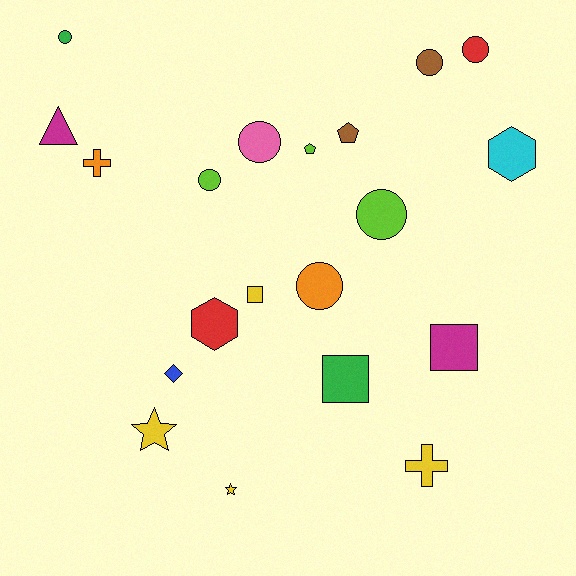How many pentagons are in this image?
There are 2 pentagons.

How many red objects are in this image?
There are 2 red objects.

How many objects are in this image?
There are 20 objects.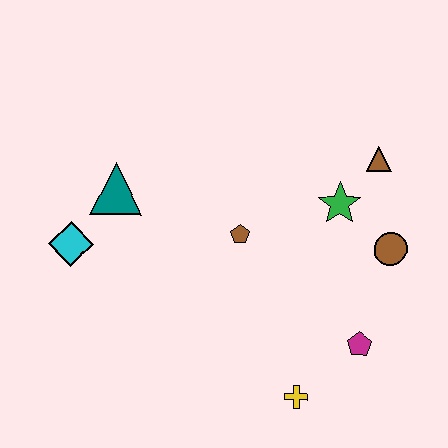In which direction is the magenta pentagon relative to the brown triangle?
The magenta pentagon is below the brown triangle.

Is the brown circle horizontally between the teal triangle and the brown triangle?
No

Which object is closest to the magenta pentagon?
The yellow cross is closest to the magenta pentagon.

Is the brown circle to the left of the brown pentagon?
No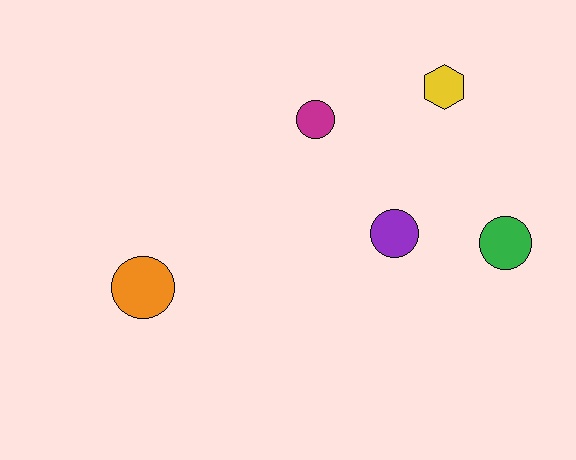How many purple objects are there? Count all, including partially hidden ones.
There is 1 purple object.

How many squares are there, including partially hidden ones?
There are no squares.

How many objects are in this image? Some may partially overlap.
There are 5 objects.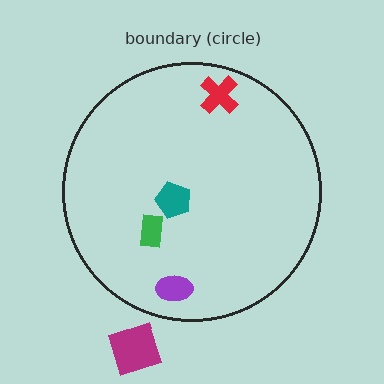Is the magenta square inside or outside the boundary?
Outside.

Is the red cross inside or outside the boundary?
Inside.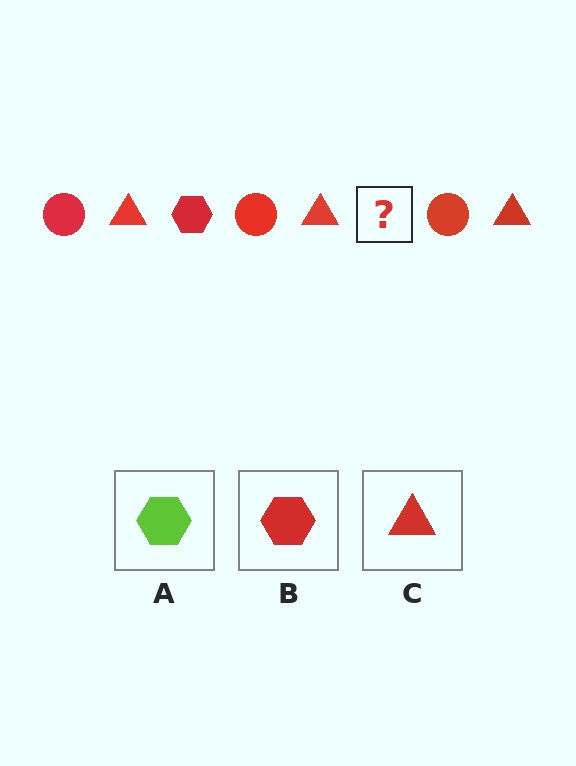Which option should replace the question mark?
Option B.